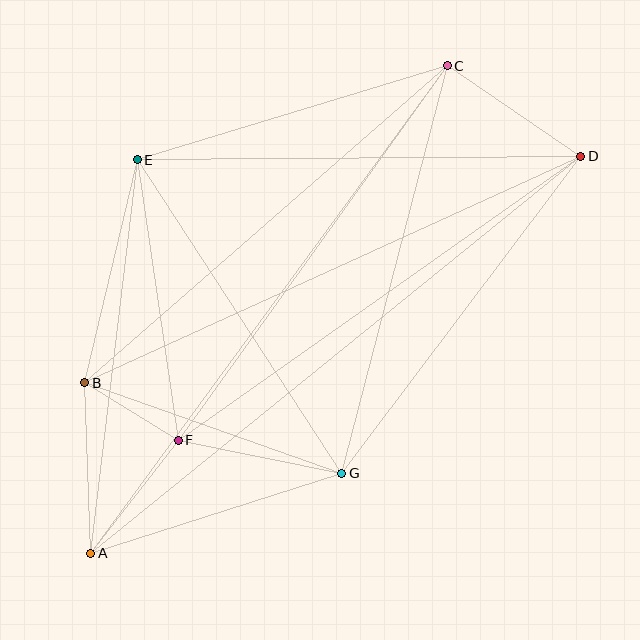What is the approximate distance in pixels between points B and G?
The distance between B and G is approximately 272 pixels.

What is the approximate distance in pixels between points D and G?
The distance between D and G is approximately 397 pixels.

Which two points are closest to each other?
Points B and F are closest to each other.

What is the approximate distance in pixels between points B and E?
The distance between B and E is approximately 229 pixels.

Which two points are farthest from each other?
Points A and D are farthest from each other.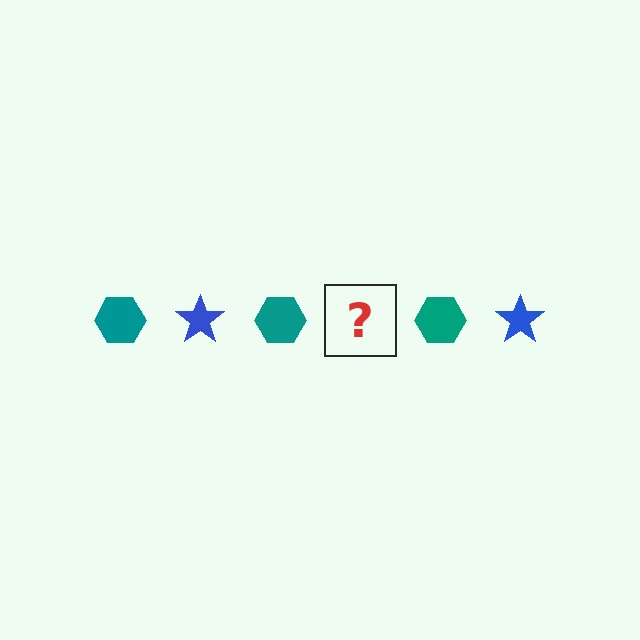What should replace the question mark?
The question mark should be replaced with a blue star.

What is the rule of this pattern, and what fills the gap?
The rule is that the pattern alternates between teal hexagon and blue star. The gap should be filled with a blue star.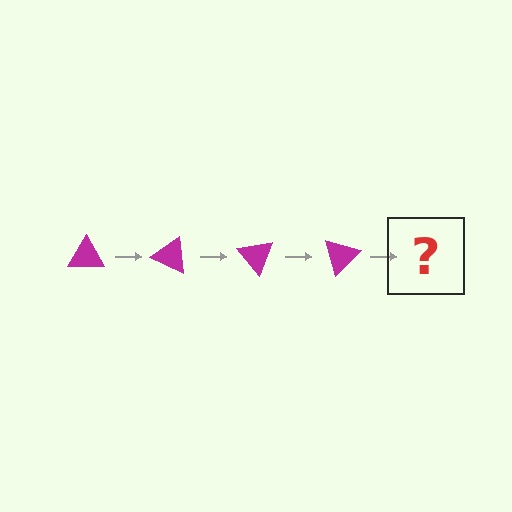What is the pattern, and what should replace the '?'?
The pattern is that the triangle rotates 25 degrees each step. The '?' should be a magenta triangle rotated 100 degrees.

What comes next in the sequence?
The next element should be a magenta triangle rotated 100 degrees.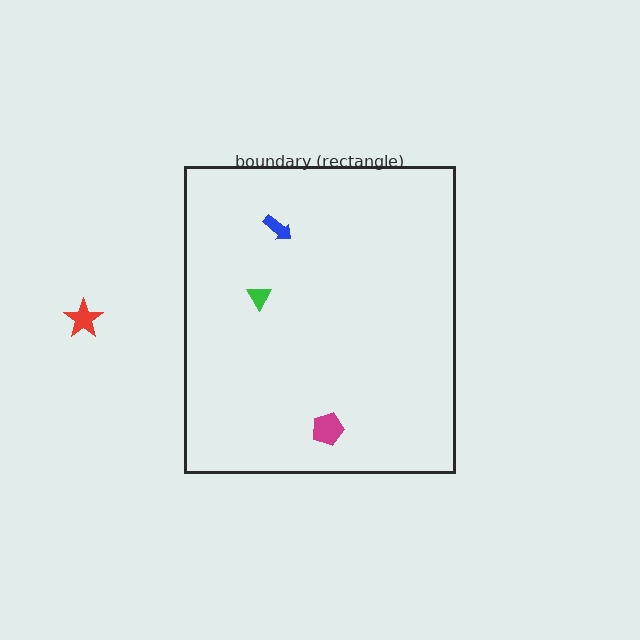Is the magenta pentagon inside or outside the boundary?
Inside.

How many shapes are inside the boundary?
3 inside, 1 outside.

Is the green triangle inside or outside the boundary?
Inside.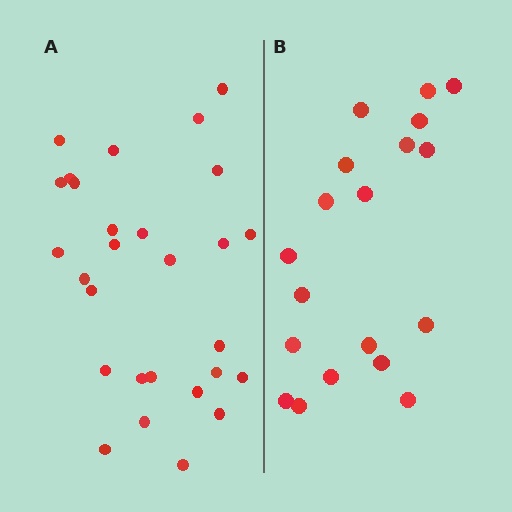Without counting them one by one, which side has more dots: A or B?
Region A (the left region) has more dots.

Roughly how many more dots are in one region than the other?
Region A has roughly 8 or so more dots than region B.